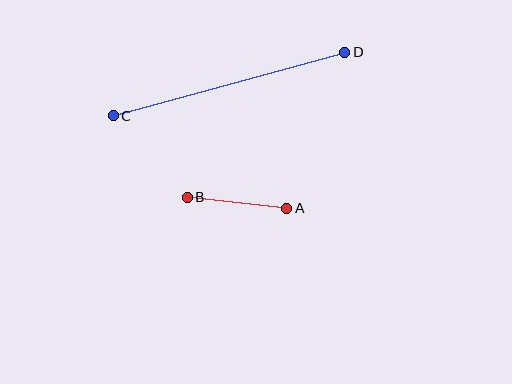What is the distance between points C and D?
The distance is approximately 240 pixels.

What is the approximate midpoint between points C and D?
The midpoint is at approximately (229, 84) pixels.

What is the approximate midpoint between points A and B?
The midpoint is at approximately (237, 203) pixels.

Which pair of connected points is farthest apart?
Points C and D are farthest apart.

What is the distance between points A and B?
The distance is approximately 100 pixels.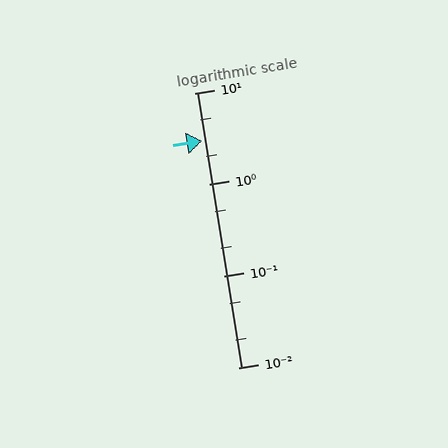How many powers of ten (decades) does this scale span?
The scale spans 3 decades, from 0.01 to 10.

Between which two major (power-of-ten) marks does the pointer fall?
The pointer is between 1 and 10.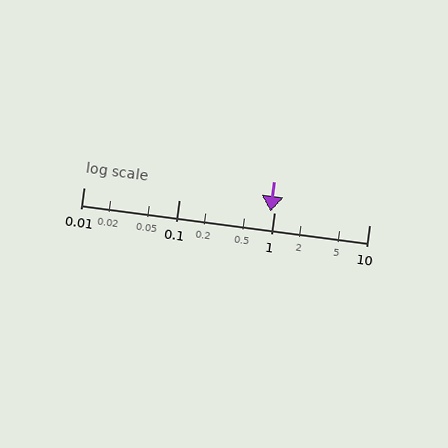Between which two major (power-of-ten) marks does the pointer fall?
The pointer is between 0.1 and 1.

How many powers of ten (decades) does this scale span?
The scale spans 3 decades, from 0.01 to 10.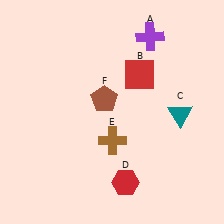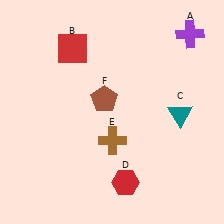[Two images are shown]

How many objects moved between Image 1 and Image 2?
2 objects moved between the two images.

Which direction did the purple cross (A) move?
The purple cross (A) moved right.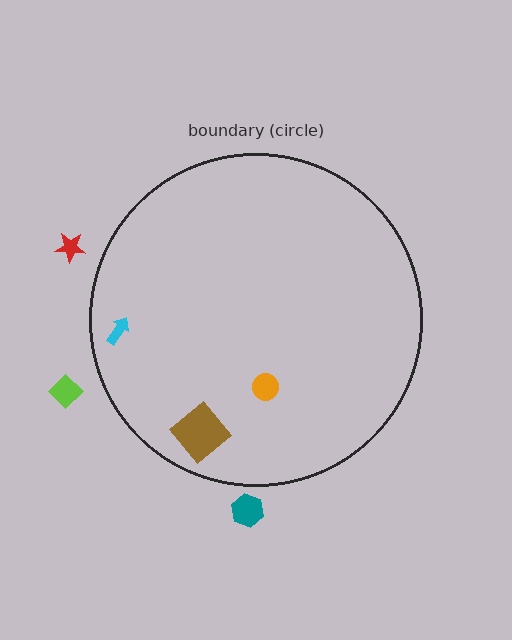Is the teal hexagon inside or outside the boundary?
Outside.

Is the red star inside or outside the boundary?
Outside.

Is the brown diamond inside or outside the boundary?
Inside.